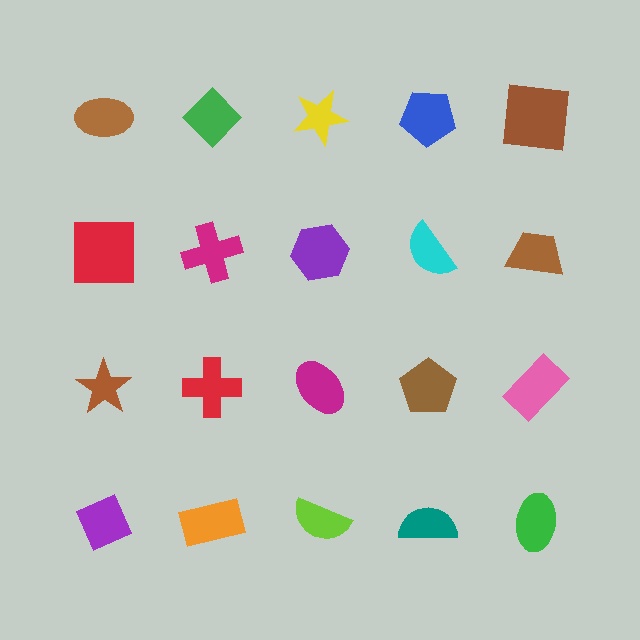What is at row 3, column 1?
A brown star.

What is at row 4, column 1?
A purple diamond.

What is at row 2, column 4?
A cyan semicircle.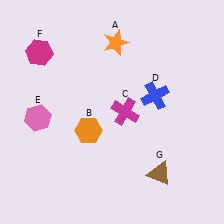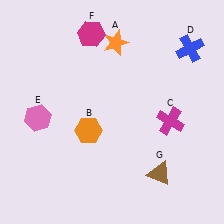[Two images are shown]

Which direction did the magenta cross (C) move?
The magenta cross (C) moved right.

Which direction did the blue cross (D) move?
The blue cross (D) moved up.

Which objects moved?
The objects that moved are: the magenta cross (C), the blue cross (D), the magenta hexagon (F).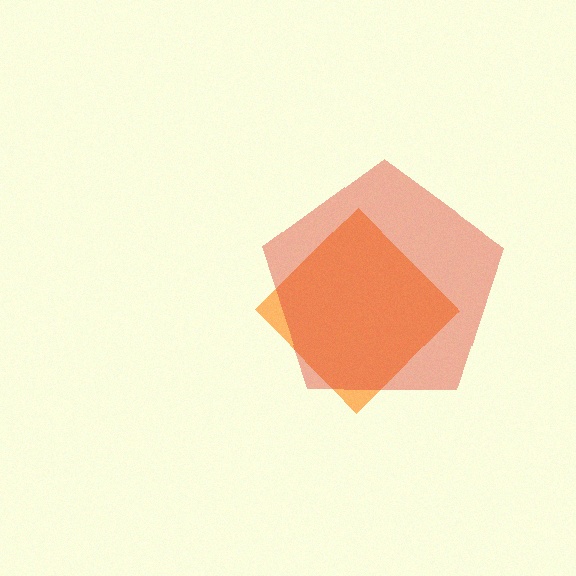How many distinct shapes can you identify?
There are 2 distinct shapes: an orange diamond, a red pentagon.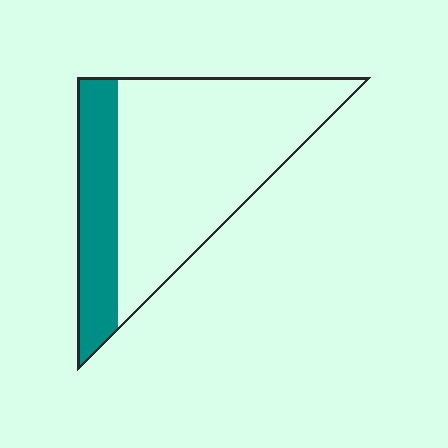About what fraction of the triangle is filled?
About one quarter (1/4).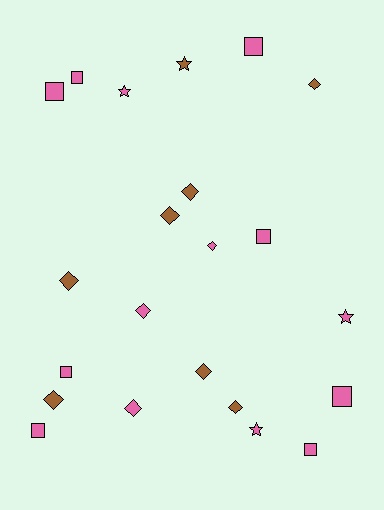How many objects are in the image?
There are 22 objects.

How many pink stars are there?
There are 3 pink stars.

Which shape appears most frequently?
Diamond, with 10 objects.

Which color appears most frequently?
Pink, with 14 objects.